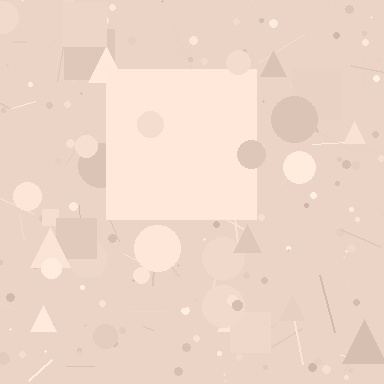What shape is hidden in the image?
A square is hidden in the image.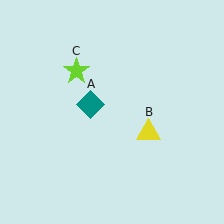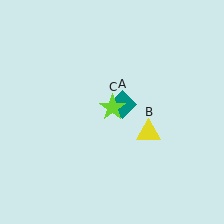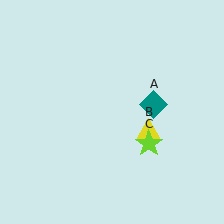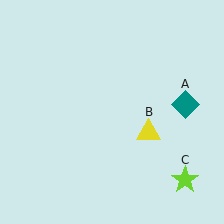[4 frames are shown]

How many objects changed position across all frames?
2 objects changed position: teal diamond (object A), lime star (object C).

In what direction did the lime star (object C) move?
The lime star (object C) moved down and to the right.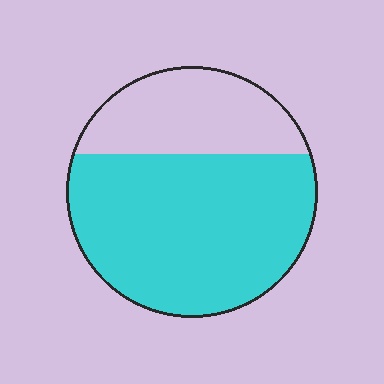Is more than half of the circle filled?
Yes.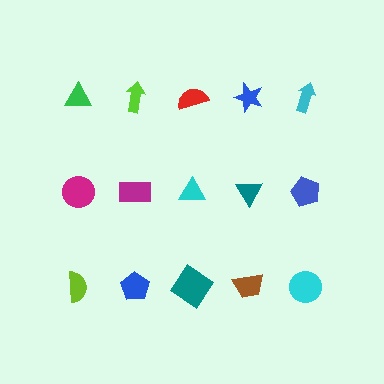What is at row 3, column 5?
A cyan circle.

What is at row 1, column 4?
A blue star.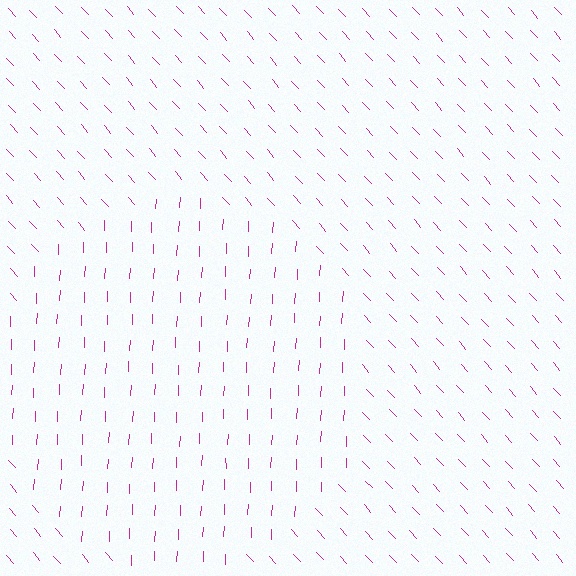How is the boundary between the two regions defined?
The boundary is defined purely by a change in line orientation (approximately 45 degrees difference). All lines are the same color and thickness.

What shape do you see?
I see a circle.